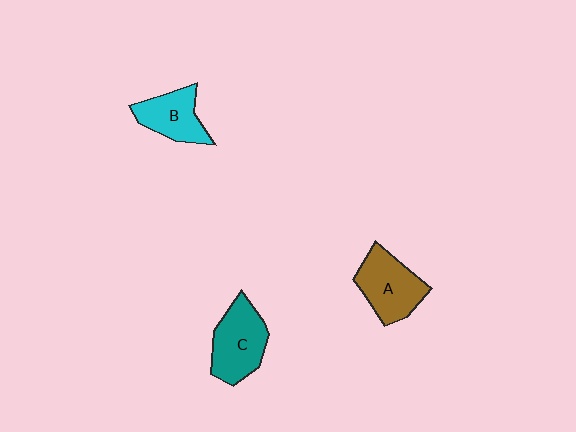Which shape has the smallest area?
Shape B (cyan).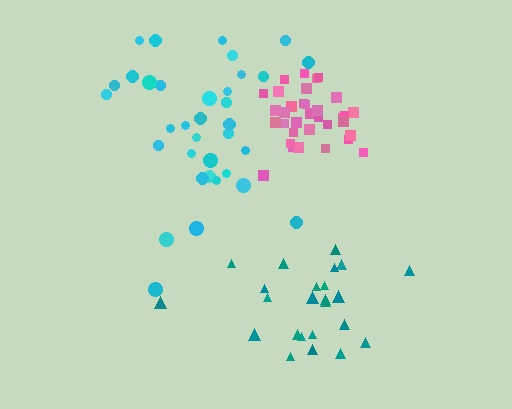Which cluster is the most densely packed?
Pink.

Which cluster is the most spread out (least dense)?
Cyan.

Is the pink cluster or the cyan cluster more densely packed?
Pink.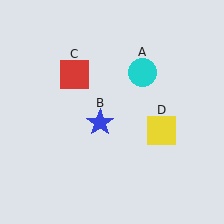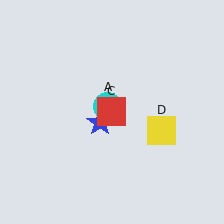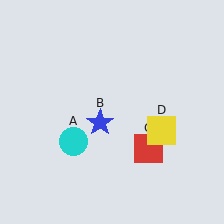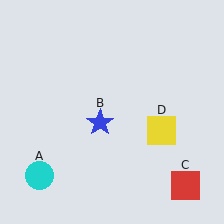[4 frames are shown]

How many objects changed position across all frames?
2 objects changed position: cyan circle (object A), red square (object C).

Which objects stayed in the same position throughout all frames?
Blue star (object B) and yellow square (object D) remained stationary.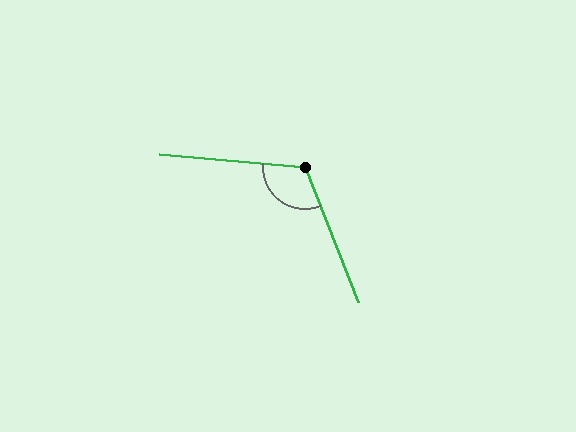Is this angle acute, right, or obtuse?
It is obtuse.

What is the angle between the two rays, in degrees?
Approximately 117 degrees.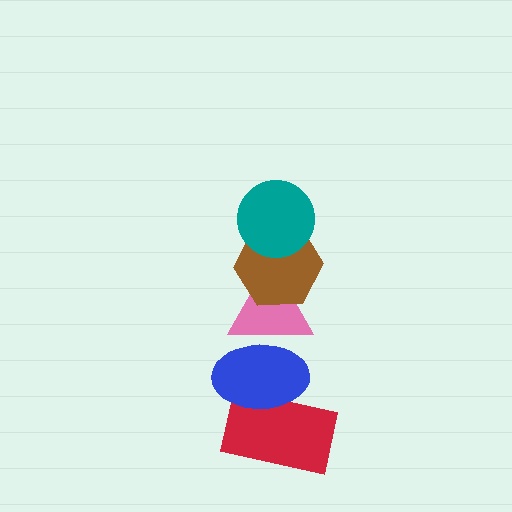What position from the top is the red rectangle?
The red rectangle is 5th from the top.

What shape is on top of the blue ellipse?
The pink triangle is on top of the blue ellipse.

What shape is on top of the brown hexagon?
The teal circle is on top of the brown hexagon.